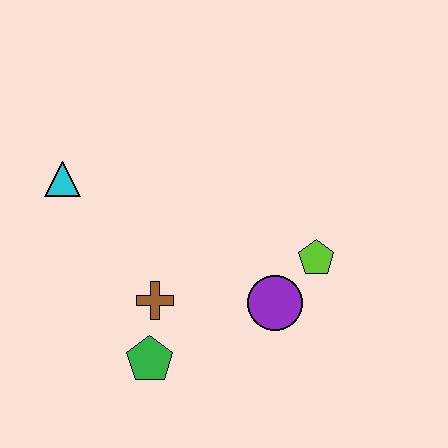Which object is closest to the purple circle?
The lime pentagon is closest to the purple circle.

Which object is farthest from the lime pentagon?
The cyan triangle is farthest from the lime pentagon.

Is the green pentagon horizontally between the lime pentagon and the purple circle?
No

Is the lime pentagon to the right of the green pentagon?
Yes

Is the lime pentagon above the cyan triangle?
No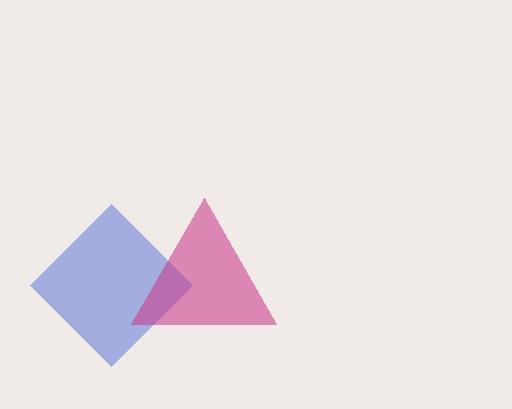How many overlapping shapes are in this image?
There are 2 overlapping shapes in the image.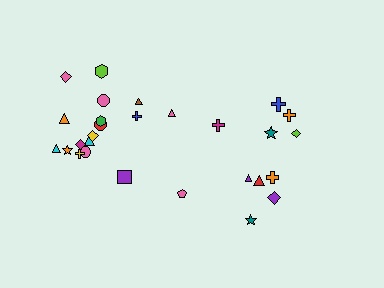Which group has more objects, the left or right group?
The left group.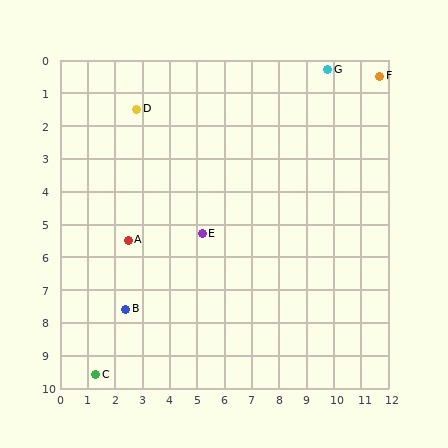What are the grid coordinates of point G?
Point G is at approximately (9.8, 0.3).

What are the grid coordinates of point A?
Point A is at approximately (2.5, 5.5).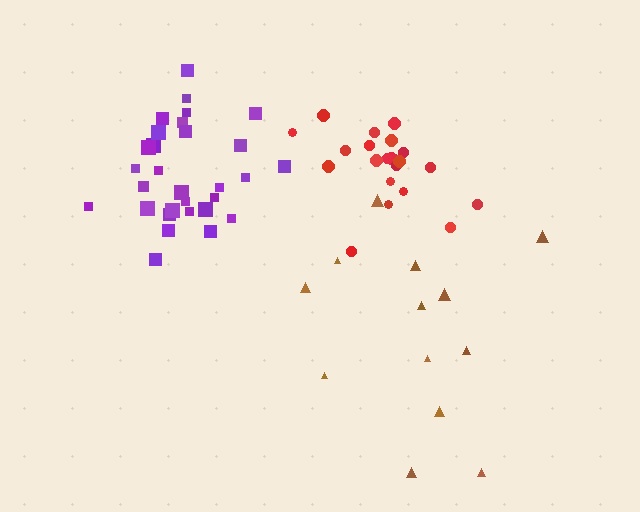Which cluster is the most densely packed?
Purple.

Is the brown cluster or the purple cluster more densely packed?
Purple.